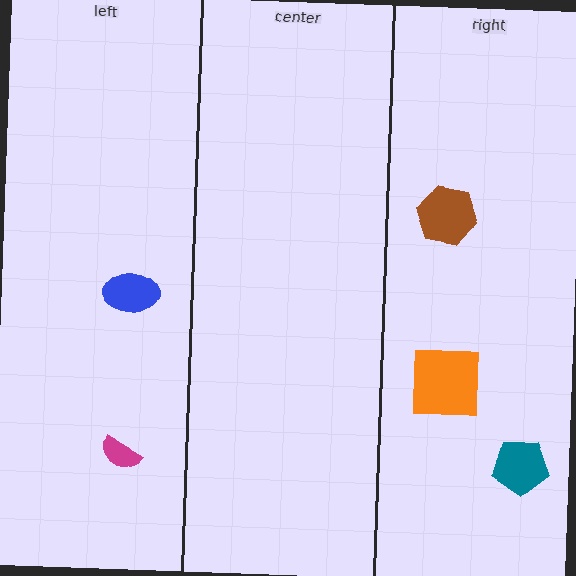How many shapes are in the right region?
3.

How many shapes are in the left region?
2.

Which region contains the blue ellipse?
The left region.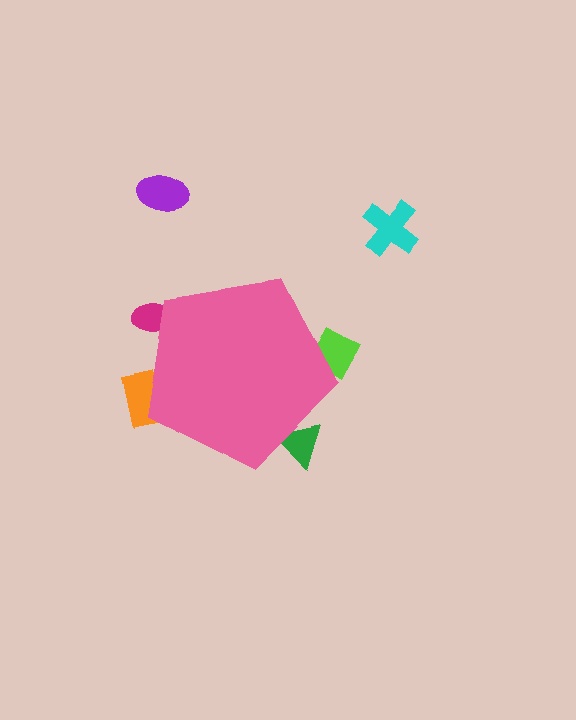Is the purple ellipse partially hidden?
No, the purple ellipse is fully visible.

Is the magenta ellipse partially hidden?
Yes, the magenta ellipse is partially hidden behind the pink pentagon.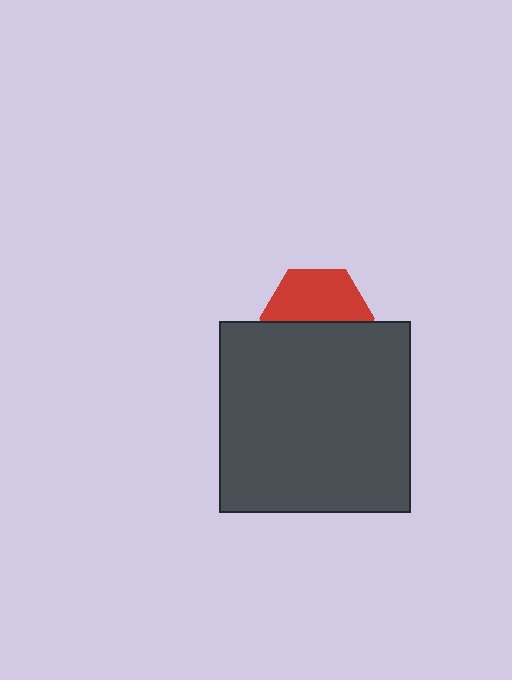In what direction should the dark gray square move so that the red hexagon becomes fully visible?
The dark gray square should move down. That is the shortest direction to clear the overlap and leave the red hexagon fully visible.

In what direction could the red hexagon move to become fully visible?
The red hexagon could move up. That would shift it out from behind the dark gray square entirely.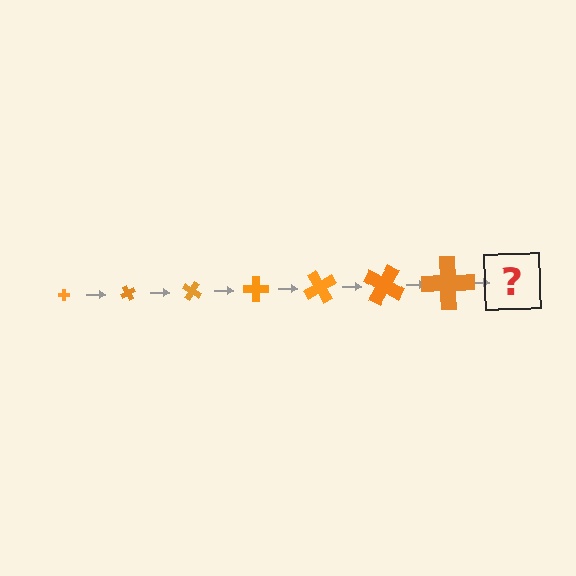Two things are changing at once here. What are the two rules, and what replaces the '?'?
The two rules are that the cross grows larger each step and it rotates 60 degrees each step. The '?' should be a cross, larger than the previous one and rotated 420 degrees from the start.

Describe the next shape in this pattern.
It should be a cross, larger than the previous one and rotated 420 degrees from the start.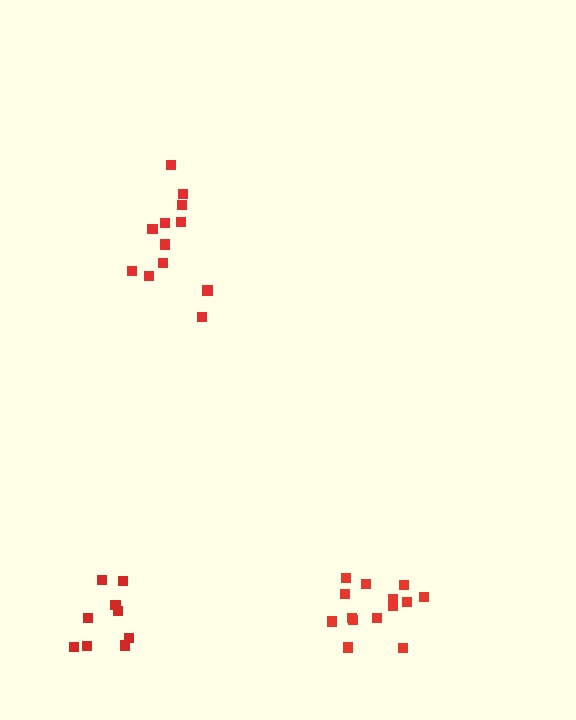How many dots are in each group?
Group 1: 12 dots, Group 2: 14 dots, Group 3: 9 dots (35 total).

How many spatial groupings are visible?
There are 3 spatial groupings.